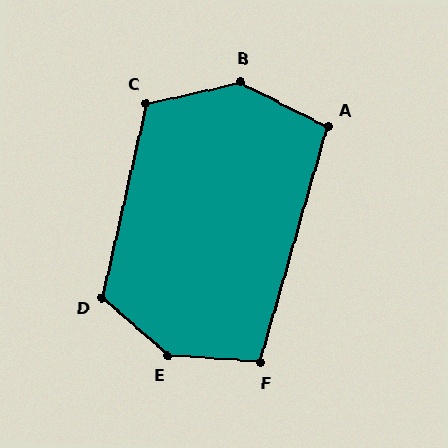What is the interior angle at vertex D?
Approximately 118 degrees (obtuse).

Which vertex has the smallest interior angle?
A, at approximately 101 degrees.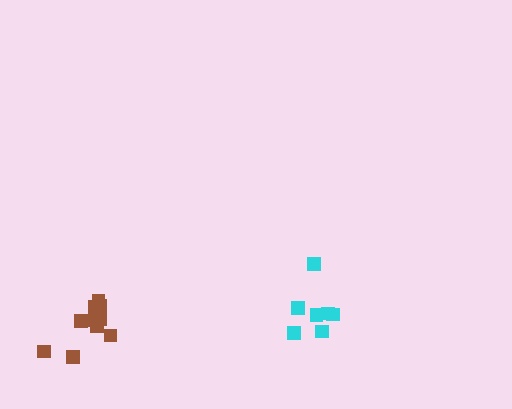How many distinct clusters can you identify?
There are 2 distinct clusters.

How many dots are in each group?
Group 1: 10 dots, Group 2: 7 dots (17 total).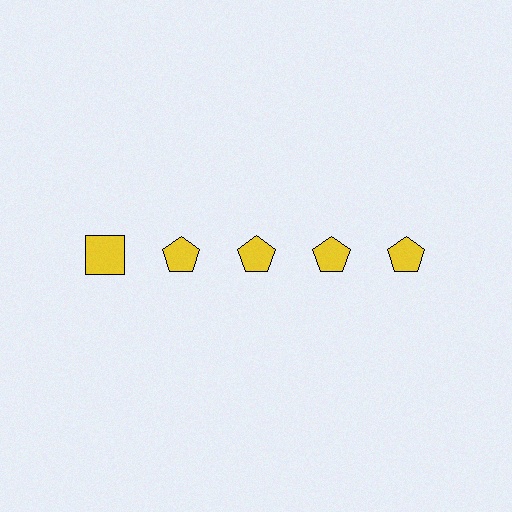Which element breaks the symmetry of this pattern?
The yellow square in the top row, leftmost column breaks the symmetry. All other shapes are yellow pentagons.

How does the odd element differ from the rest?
It has a different shape: square instead of pentagon.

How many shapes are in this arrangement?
There are 5 shapes arranged in a grid pattern.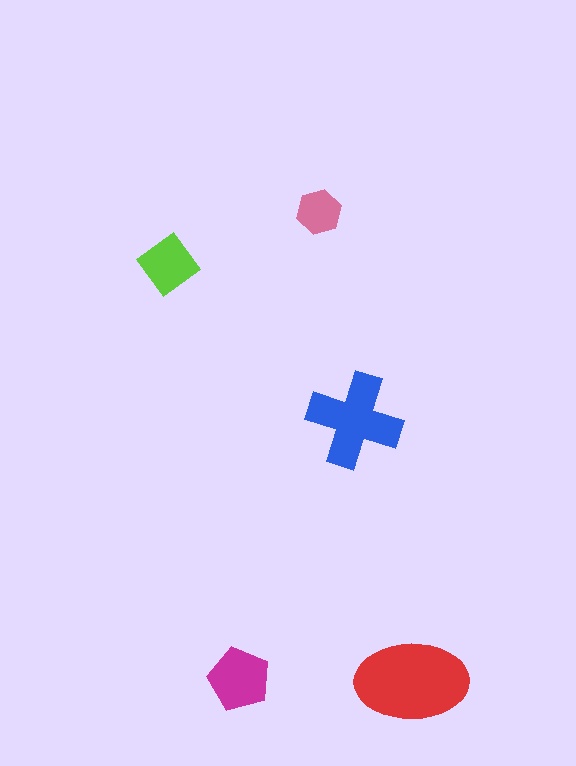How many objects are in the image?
There are 5 objects in the image.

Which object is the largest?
The red ellipse.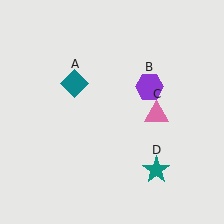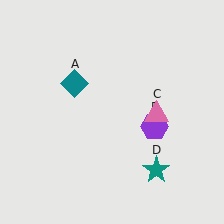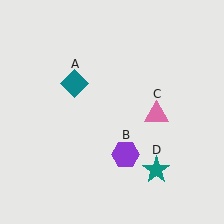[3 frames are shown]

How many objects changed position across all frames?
1 object changed position: purple hexagon (object B).